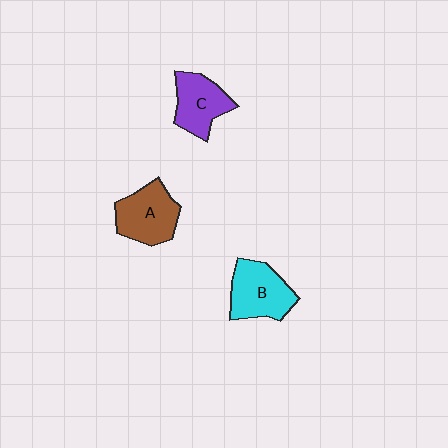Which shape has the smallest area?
Shape C (purple).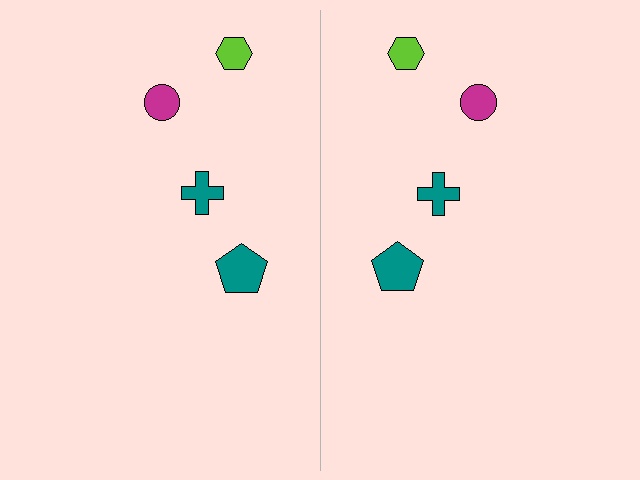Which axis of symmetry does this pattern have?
The pattern has a vertical axis of symmetry running through the center of the image.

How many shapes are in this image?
There are 8 shapes in this image.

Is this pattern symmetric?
Yes, this pattern has bilateral (reflection) symmetry.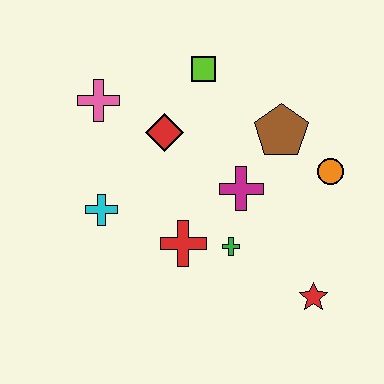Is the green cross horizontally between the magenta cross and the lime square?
Yes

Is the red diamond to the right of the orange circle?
No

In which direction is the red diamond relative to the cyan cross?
The red diamond is above the cyan cross.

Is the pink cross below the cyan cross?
No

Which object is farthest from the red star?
The pink cross is farthest from the red star.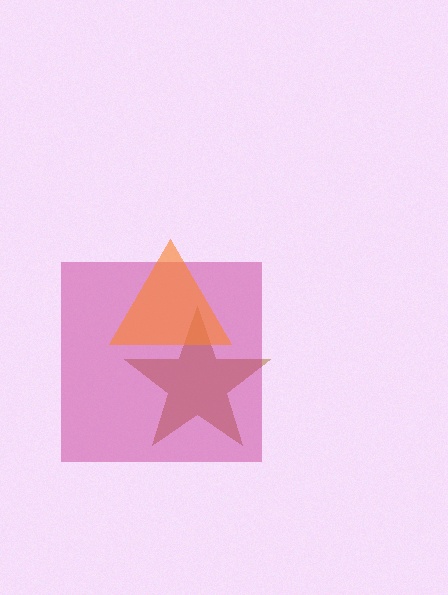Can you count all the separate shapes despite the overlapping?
Yes, there are 3 separate shapes.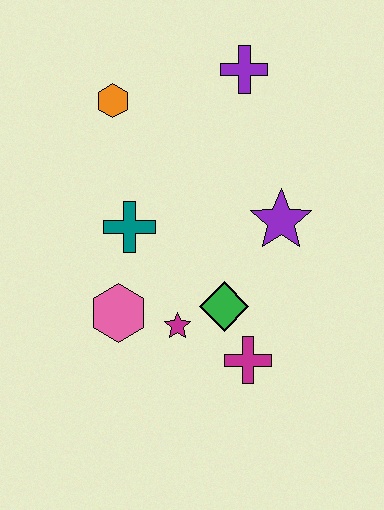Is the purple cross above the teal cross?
Yes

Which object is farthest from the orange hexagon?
The magenta cross is farthest from the orange hexagon.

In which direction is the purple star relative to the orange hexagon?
The purple star is to the right of the orange hexagon.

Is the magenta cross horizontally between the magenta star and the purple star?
Yes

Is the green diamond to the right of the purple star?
No